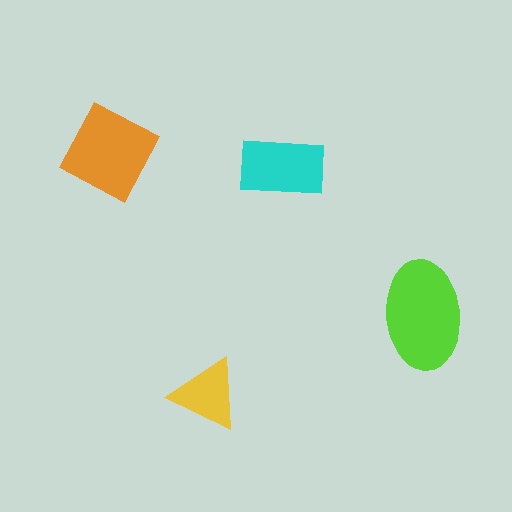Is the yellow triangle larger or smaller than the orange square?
Smaller.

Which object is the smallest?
The yellow triangle.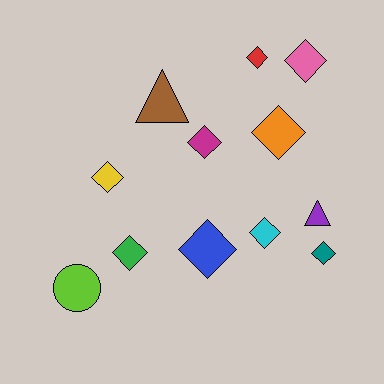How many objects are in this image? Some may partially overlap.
There are 12 objects.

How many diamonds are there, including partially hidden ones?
There are 9 diamonds.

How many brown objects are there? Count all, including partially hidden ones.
There is 1 brown object.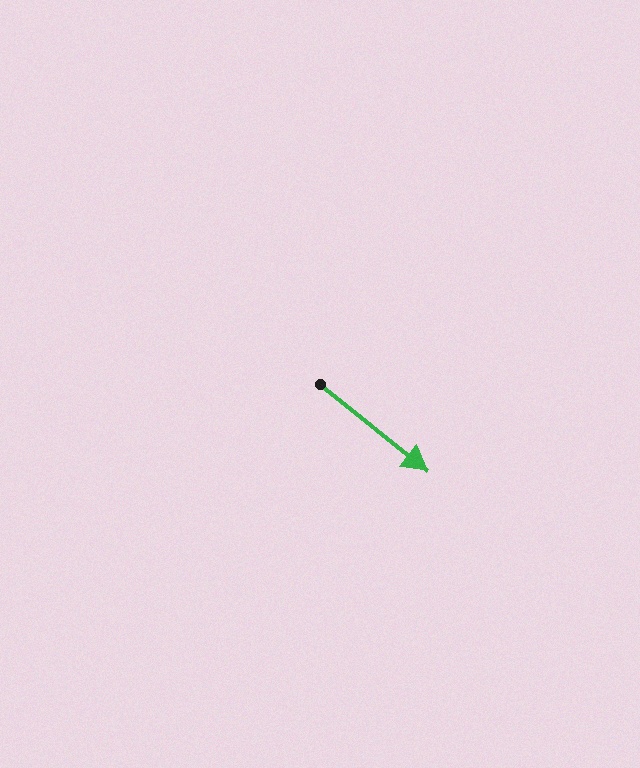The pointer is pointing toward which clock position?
Roughly 4 o'clock.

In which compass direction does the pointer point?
Southeast.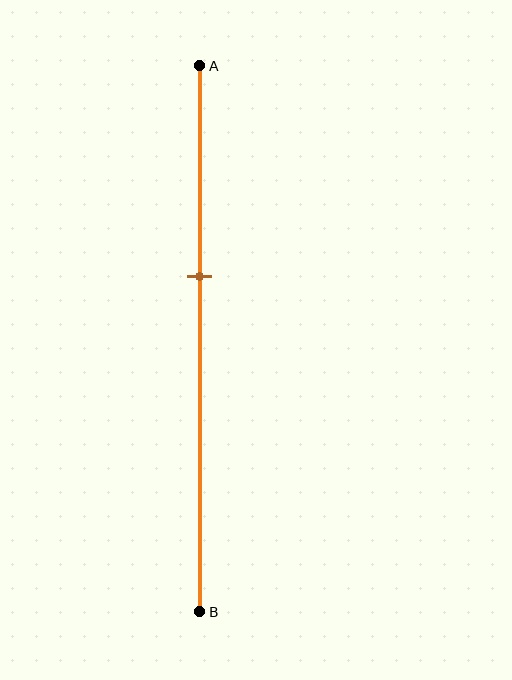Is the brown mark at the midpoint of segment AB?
No, the mark is at about 40% from A, not at the 50% midpoint.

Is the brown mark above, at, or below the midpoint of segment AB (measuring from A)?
The brown mark is above the midpoint of segment AB.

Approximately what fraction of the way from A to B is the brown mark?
The brown mark is approximately 40% of the way from A to B.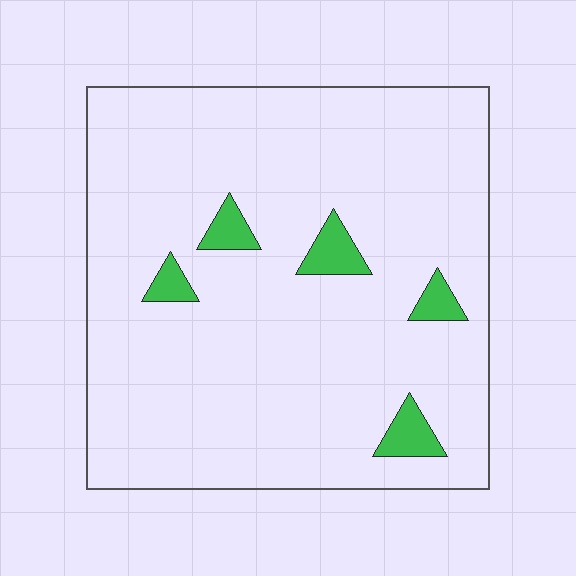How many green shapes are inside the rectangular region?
5.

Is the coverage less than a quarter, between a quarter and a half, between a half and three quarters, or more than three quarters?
Less than a quarter.